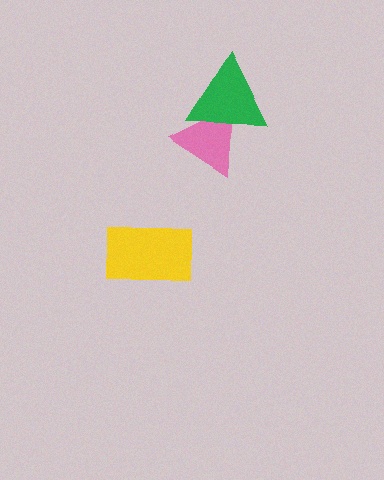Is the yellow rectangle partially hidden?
No, no other shape covers it.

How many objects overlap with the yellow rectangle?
0 objects overlap with the yellow rectangle.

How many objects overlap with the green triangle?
1 object overlaps with the green triangle.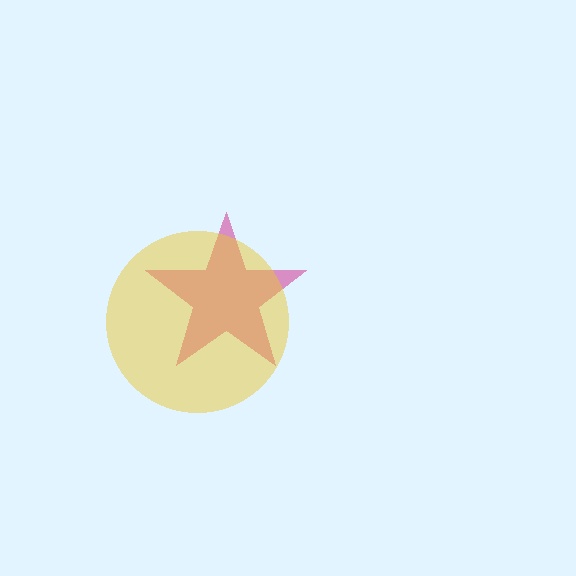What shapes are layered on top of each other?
The layered shapes are: a magenta star, a yellow circle.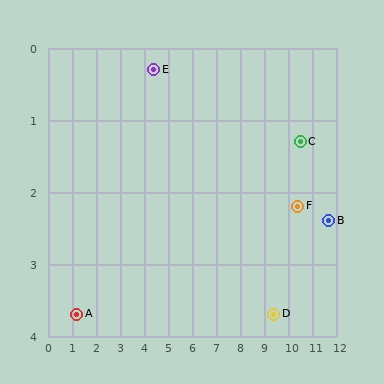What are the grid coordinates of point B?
Point B is at approximately (11.7, 2.4).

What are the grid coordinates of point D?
Point D is at approximately (9.4, 3.7).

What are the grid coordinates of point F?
Point F is at approximately (10.4, 2.2).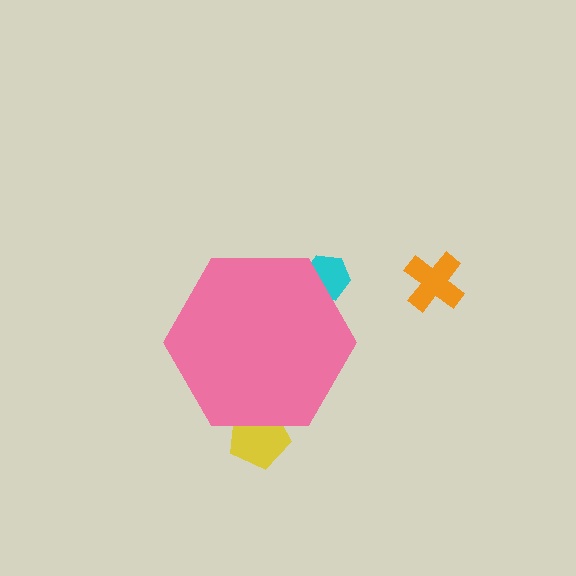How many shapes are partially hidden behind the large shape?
2 shapes are partially hidden.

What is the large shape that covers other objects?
A pink hexagon.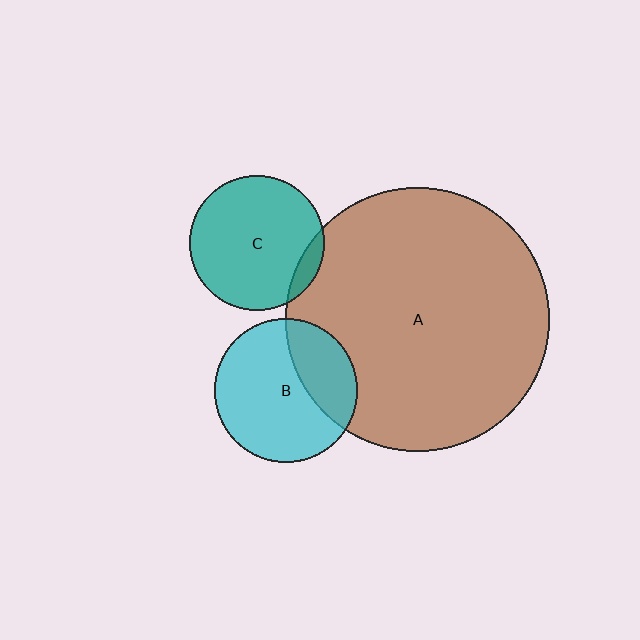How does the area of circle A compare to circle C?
Approximately 3.8 times.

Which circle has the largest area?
Circle A (brown).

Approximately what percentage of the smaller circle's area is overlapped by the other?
Approximately 30%.